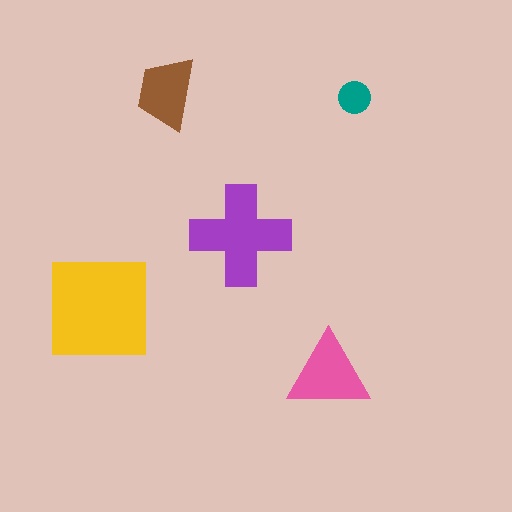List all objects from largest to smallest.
The yellow square, the purple cross, the pink triangle, the brown trapezoid, the teal circle.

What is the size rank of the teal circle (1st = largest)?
5th.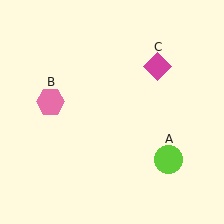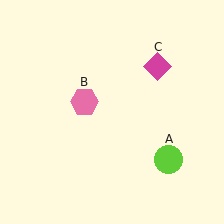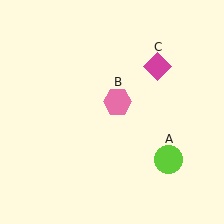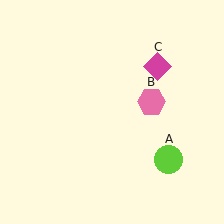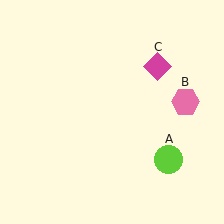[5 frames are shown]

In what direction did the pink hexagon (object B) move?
The pink hexagon (object B) moved right.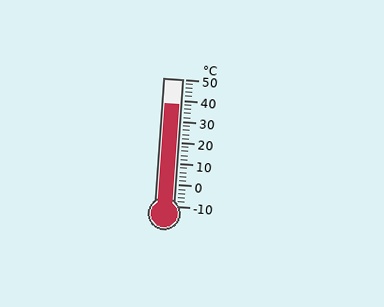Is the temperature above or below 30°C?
The temperature is above 30°C.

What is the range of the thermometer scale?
The thermometer scale ranges from -10°C to 50°C.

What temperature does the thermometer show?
The thermometer shows approximately 38°C.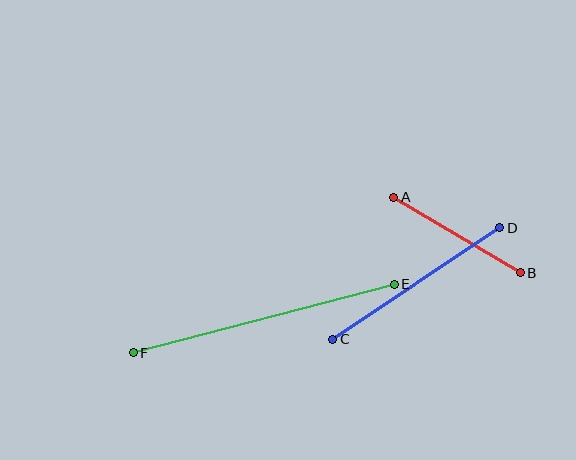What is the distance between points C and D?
The distance is approximately 201 pixels.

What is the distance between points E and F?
The distance is approximately 270 pixels.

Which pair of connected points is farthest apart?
Points E and F are farthest apart.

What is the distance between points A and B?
The distance is approximately 148 pixels.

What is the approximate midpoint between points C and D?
The midpoint is at approximately (416, 284) pixels.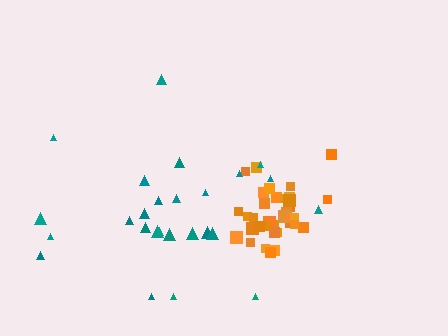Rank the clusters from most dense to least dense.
orange, teal.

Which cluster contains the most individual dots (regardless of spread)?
Orange (35).